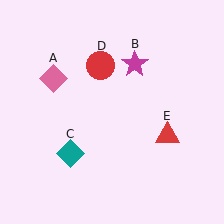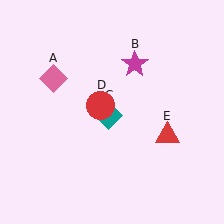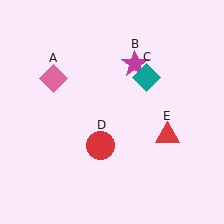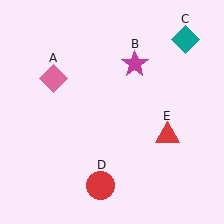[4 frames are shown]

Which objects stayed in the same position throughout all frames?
Pink diamond (object A) and magenta star (object B) and red triangle (object E) remained stationary.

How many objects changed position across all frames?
2 objects changed position: teal diamond (object C), red circle (object D).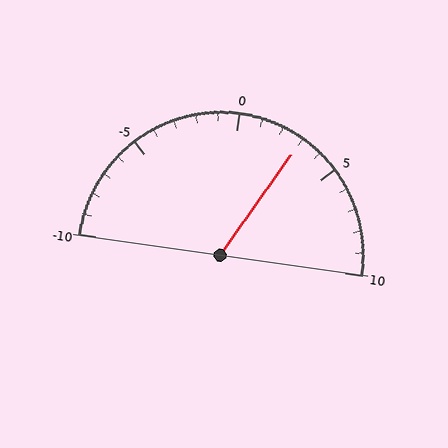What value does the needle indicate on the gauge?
The needle indicates approximately 3.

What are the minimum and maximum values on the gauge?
The gauge ranges from -10 to 10.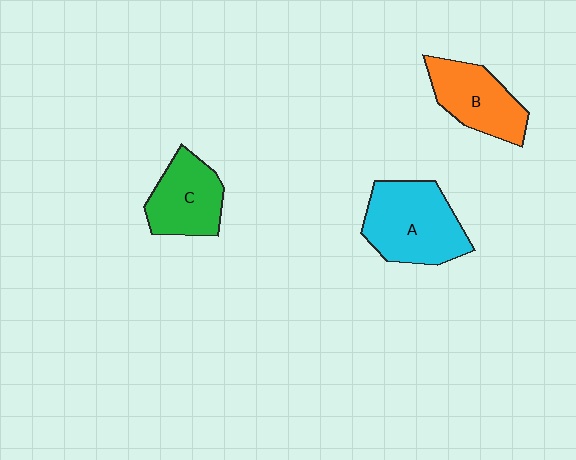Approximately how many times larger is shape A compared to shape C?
Approximately 1.4 times.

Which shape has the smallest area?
Shape C (green).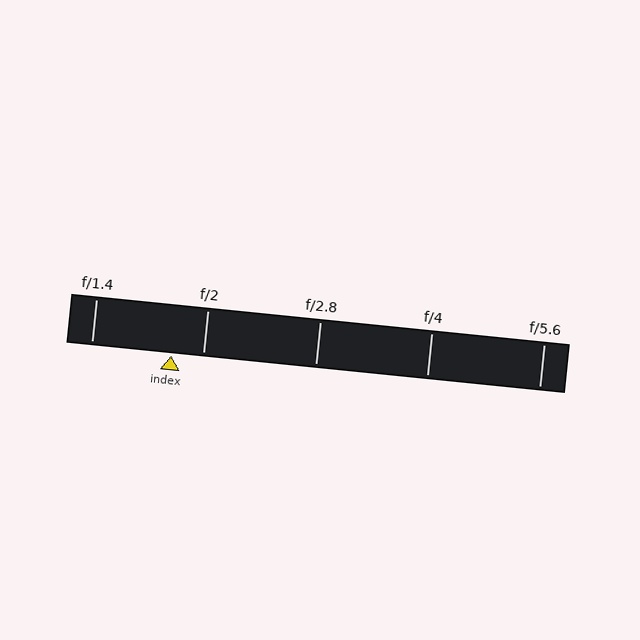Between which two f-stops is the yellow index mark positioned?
The index mark is between f/1.4 and f/2.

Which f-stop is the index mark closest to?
The index mark is closest to f/2.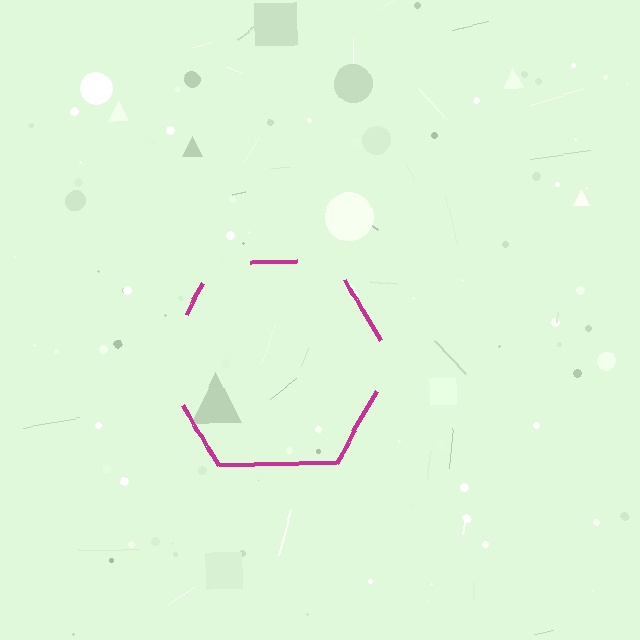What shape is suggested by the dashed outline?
The dashed outline suggests a hexagon.